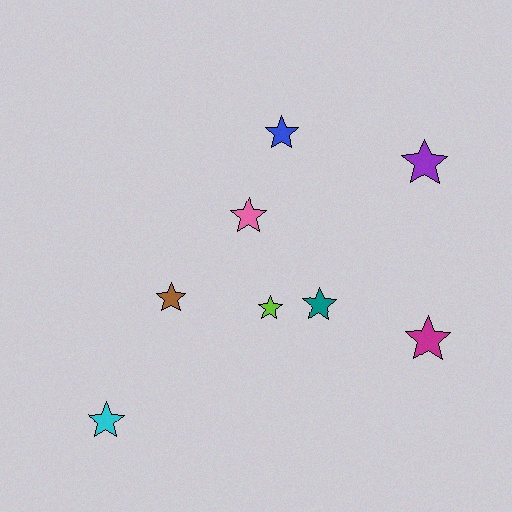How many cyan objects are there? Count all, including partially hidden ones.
There is 1 cyan object.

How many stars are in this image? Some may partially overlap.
There are 8 stars.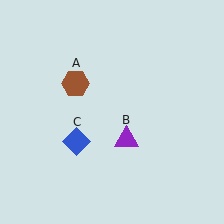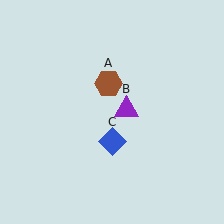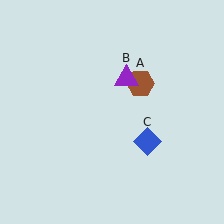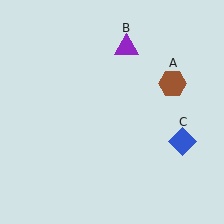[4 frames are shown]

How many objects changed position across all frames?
3 objects changed position: brown hexagon (object A), purple triangle (object B), blue diamond (object C).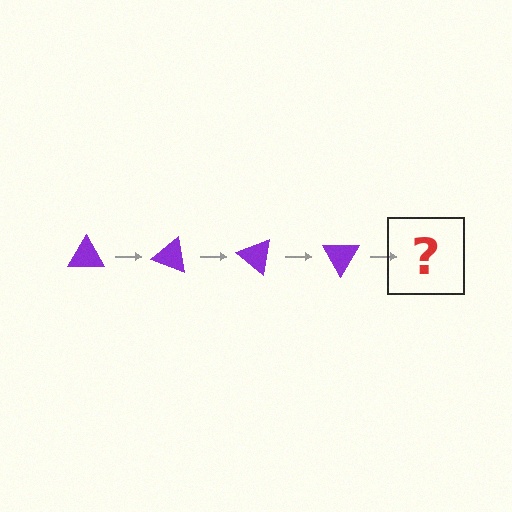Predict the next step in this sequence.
The next step is a purple triangle rotated 80 degrees.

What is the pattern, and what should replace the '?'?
The pattern is that the triangle rotates 20 degrees each step. The '?' should be a purple triangle rotated 80 degrees.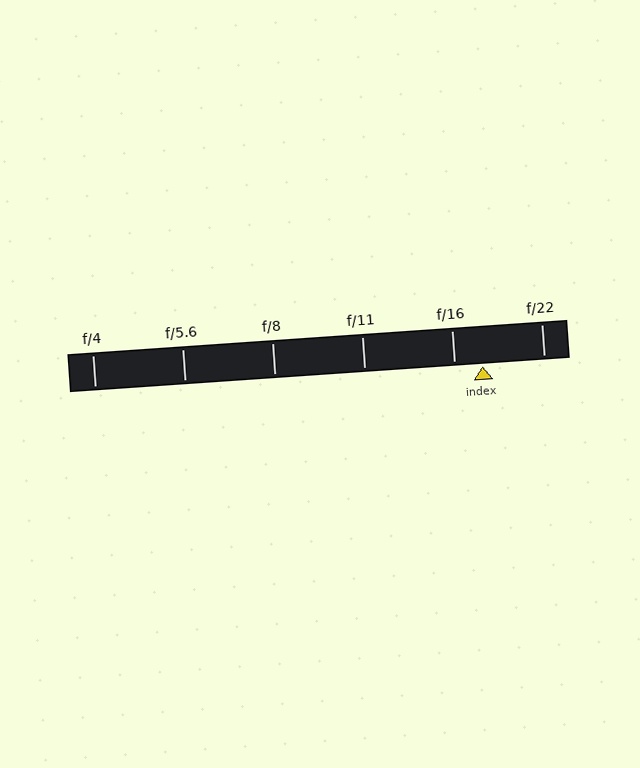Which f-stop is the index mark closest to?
The index mark is closest to f/16.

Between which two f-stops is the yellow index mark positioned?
The index mark is between f/16 and f/22.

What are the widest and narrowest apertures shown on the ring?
The widest aperture shown is f/4 and the narrowest is f/22.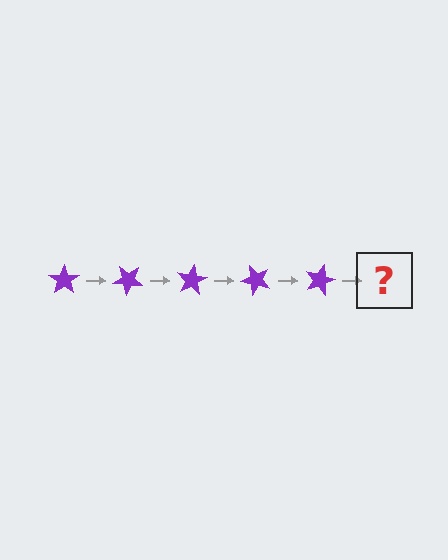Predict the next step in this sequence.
The next step is a purple star rotated 200 degrees.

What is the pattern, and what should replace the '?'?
The pattern is that the star rotates 40 degrees each step. The '?' should be a purple star rotated 200 degrees.